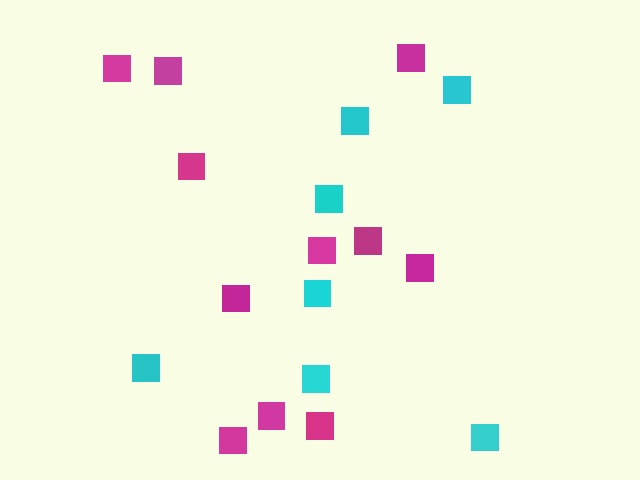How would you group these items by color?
There are 2 groups: one group of cyan squares (7) and one group of magenta squares (11).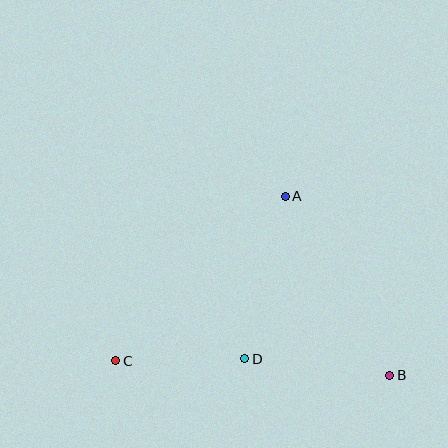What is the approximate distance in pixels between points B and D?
The distance between B and D is approximately 146 pixels.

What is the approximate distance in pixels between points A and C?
The distance between A and C is approximately 236 pixels.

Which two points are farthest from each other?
Points B and C are farthest from each other.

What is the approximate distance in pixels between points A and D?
The distance between A and D is approximately 168 pixels.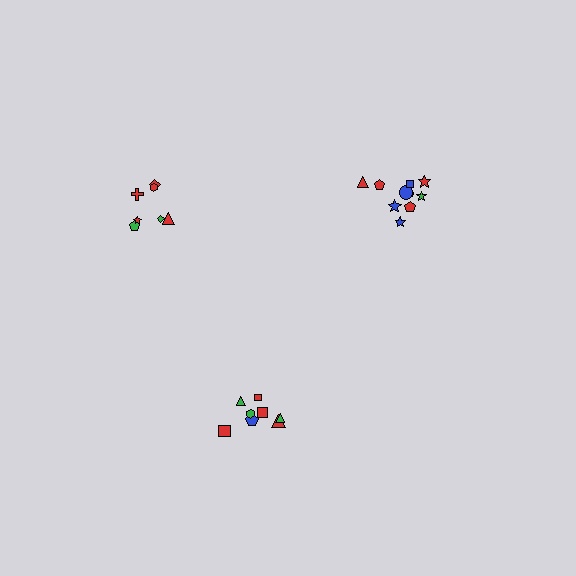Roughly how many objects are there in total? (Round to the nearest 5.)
Roughly 25 objects in total.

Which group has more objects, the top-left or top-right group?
The top-right group.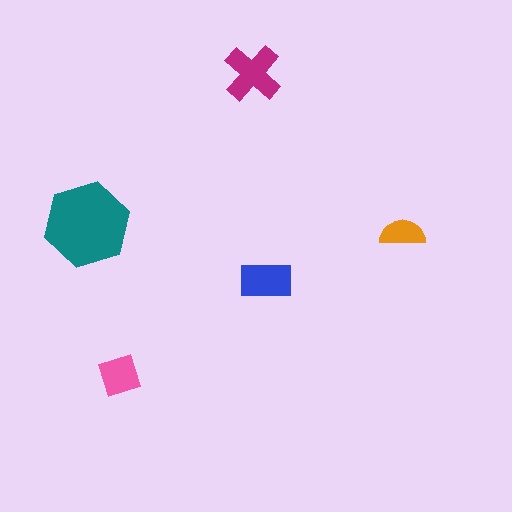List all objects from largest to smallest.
The teal hexagon, the magenta cross, the blue rectangle, the pink diamond, the orange semicircle.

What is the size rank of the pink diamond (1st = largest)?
4th.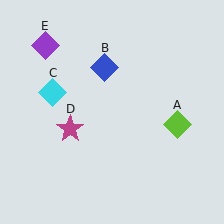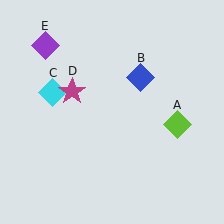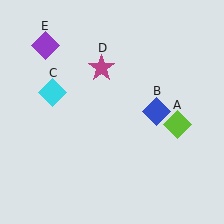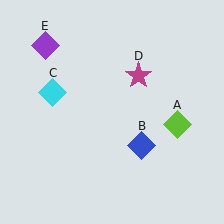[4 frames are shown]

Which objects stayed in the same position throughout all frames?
Lime diamond (object A) and cyan diamond (object C) and purple diamond (object E) remained stationary.